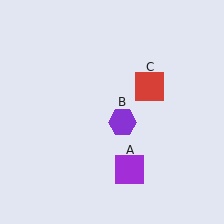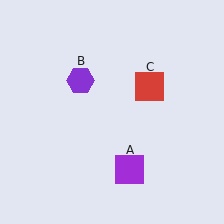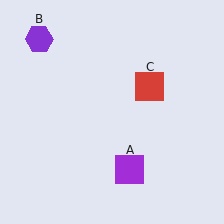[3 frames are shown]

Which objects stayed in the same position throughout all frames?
Purple square (object A) and red square (object C) remained stationary.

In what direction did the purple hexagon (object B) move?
The purple hexagon (object B) moved up and to the left.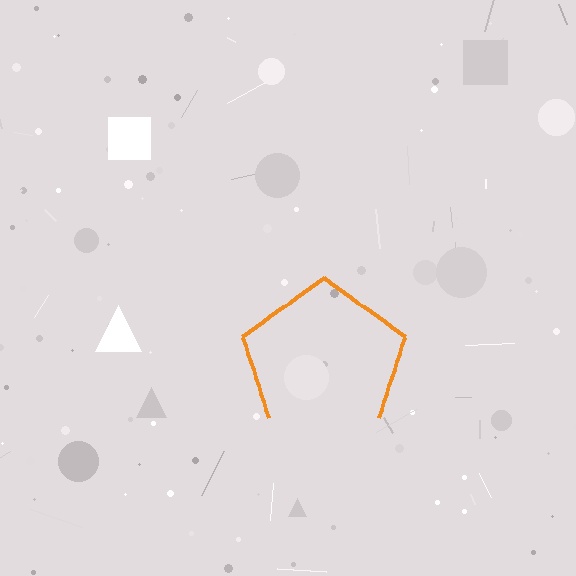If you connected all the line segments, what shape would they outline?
They would outline a pentagon.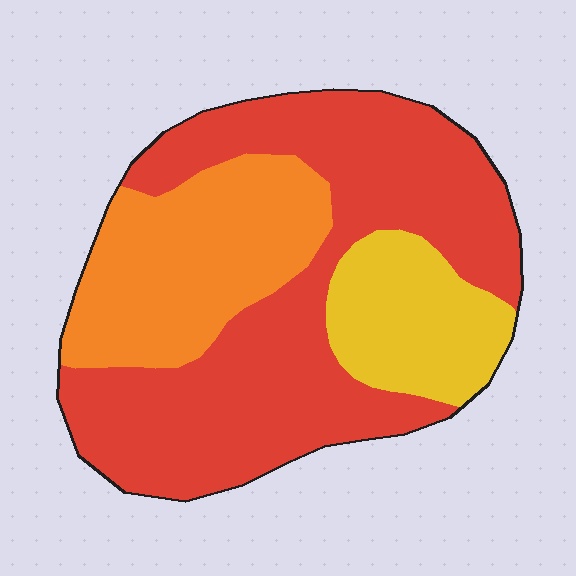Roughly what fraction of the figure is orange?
Orange takes up about one quarter (1/4) of the figure.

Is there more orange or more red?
Red.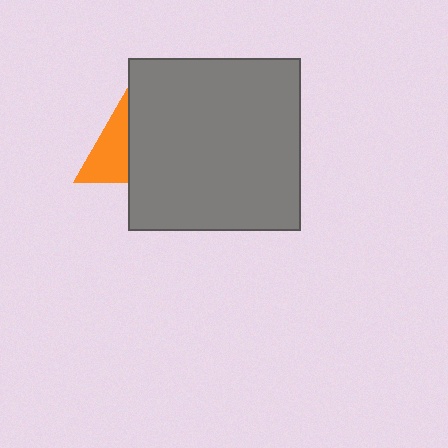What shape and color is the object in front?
The object in front is a gray square.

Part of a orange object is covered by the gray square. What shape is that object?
It is a triangle.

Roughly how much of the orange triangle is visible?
A small part of it is visible (roughly 34%).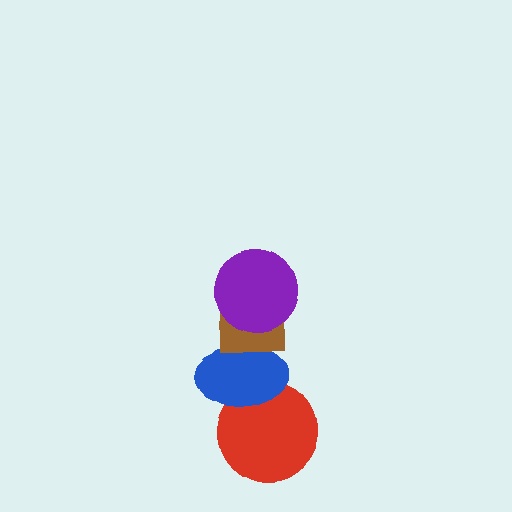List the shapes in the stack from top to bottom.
From top to bottom: the purple circle, the brown square, the blue ellipse, the red circle.